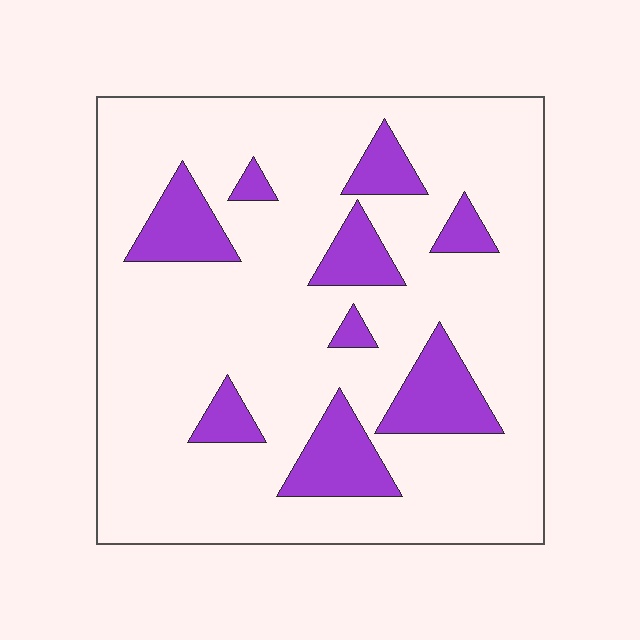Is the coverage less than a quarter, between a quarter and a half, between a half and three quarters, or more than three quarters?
Less than a quarter.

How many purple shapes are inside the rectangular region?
9.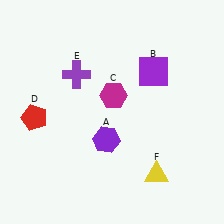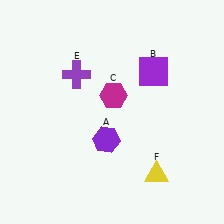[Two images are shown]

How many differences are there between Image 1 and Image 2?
There is 1 difference between the two images.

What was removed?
The red pentagon (D) was removed in Image 2.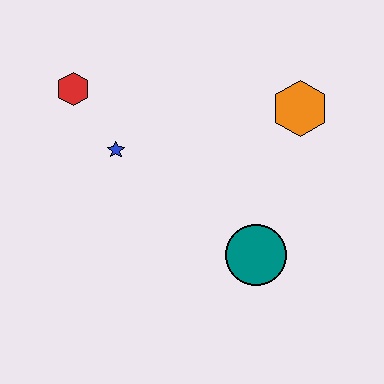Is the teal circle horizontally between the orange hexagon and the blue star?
Yes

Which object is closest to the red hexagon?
The blue star is closest to the red hexagon.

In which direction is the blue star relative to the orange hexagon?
The blue star is to the left of the orange hexagon.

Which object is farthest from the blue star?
The orange hexagon is farthest from the blue star.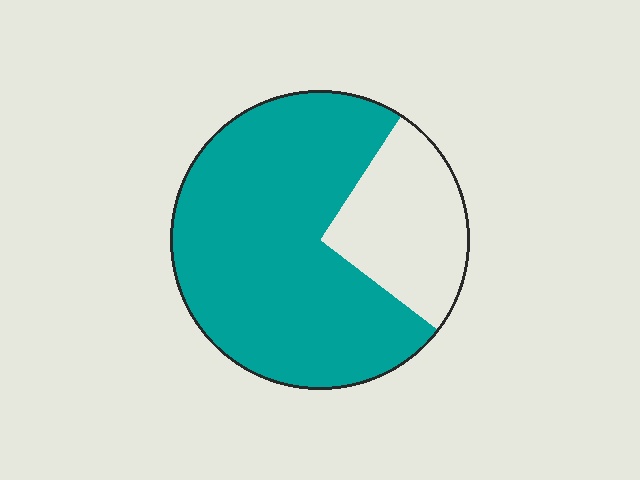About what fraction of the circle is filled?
About three quarters (3/4).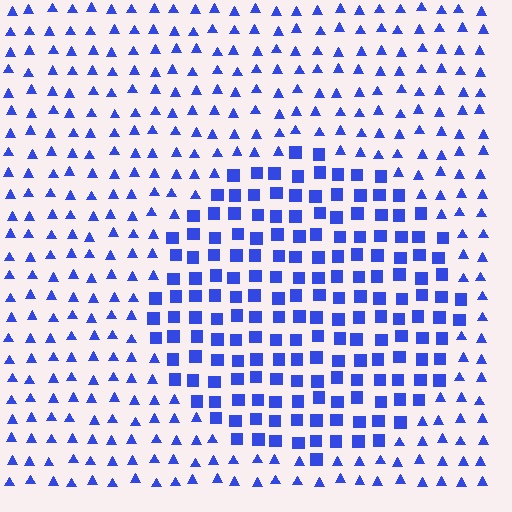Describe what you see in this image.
The image is filled with small blue elements arranged in a uniform grid. A circle-shaped region contains squares, while the surrounding area contains triangles. The boundary is defined purely by the change in element shape.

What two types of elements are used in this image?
The image uses squares inside the circle region and triangles outside it.